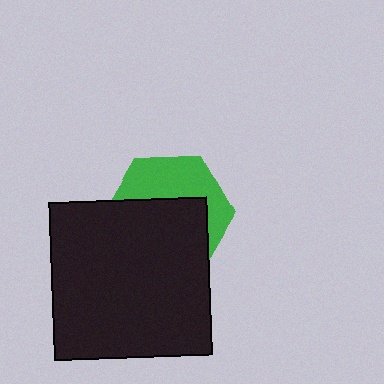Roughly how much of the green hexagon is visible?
A small part of it is visible (roughly 42%).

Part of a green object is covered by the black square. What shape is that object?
It is a hexagon.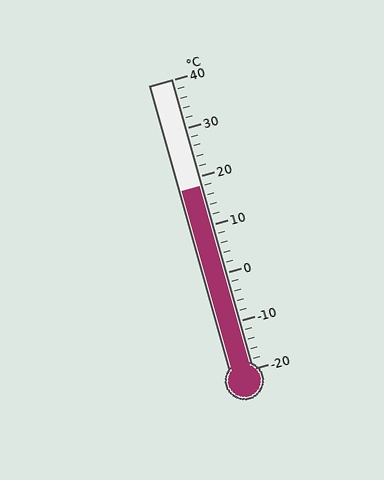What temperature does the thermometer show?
The thermometer shows approximately 18°C.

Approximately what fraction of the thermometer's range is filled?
The thermometer is filled to approximately 65% of its range.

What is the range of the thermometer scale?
The thermometer scale ranges from -20°C to 40°C.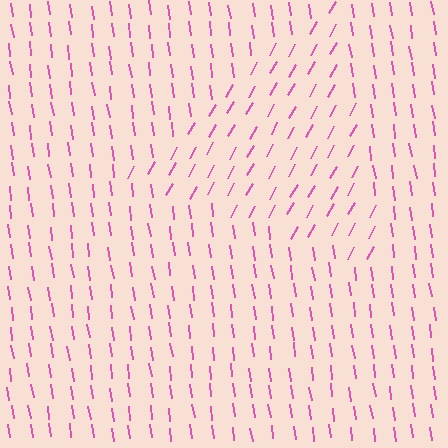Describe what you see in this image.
The image is filled with small pink line segments. A triangle region in the image has lines oriented differently from the surrounding lines, creating a visible texture boundary.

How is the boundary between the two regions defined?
The boundary is defined purely by a change in line orientation (approximately 37 degrees difference). All lines are the same color and thickness.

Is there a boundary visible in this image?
Yes, there is a texture boundary formed by a change in line orientation.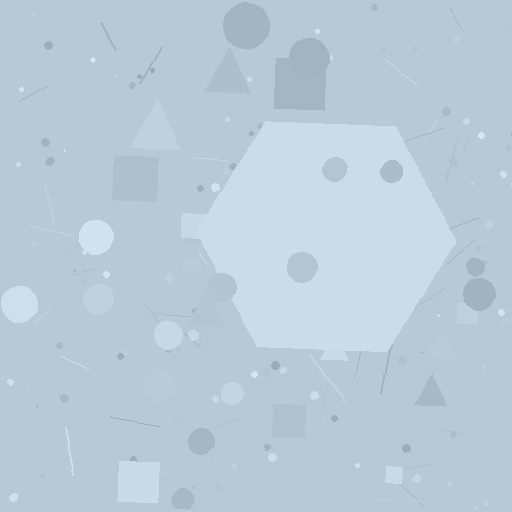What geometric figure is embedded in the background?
A hexagon is embedded in the background.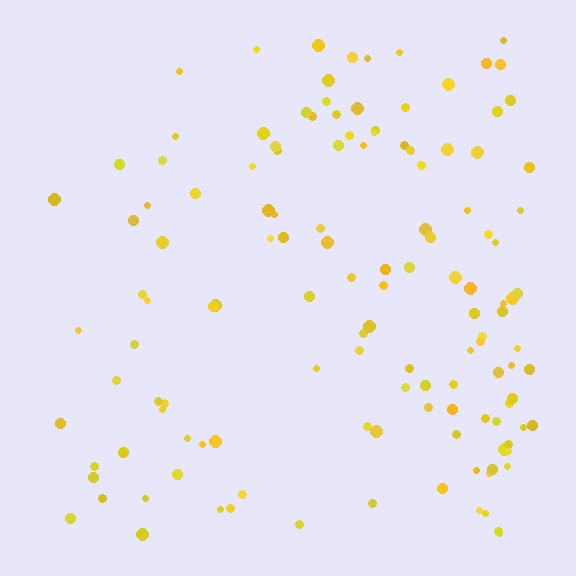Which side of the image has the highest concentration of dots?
The right.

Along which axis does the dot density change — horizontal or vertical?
Horizontal.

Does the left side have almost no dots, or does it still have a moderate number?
Still a moderate number, just noticeably fewer than the right.